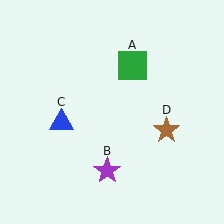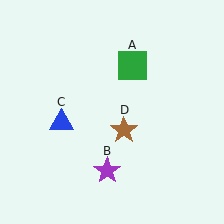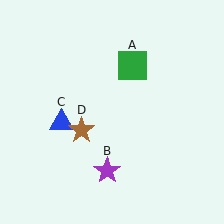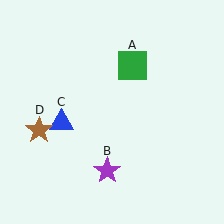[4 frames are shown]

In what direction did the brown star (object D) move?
The brown star (object D) moved left.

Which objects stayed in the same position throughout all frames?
Green square (object A) and purple star (object B) and blue triangle (object C) remained stationary.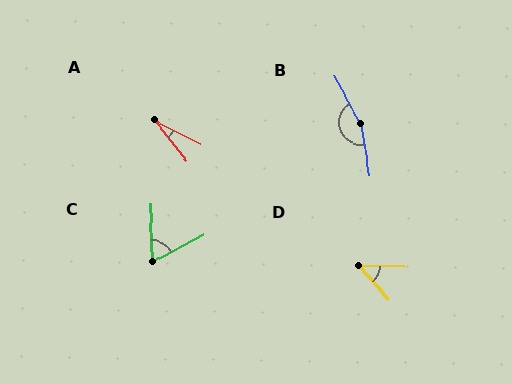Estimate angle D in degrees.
Approximately 46 degrees.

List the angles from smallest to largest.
A (24°), D (46°), C (64°), B (161°).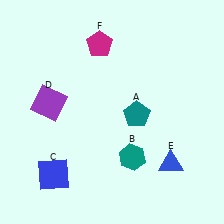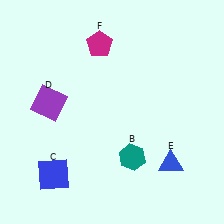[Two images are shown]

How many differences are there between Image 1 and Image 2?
There is 1 difference between the two images.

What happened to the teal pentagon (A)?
The teal pentagon (A) was removed in Image 2. It was in the bottom-right area of Image 1.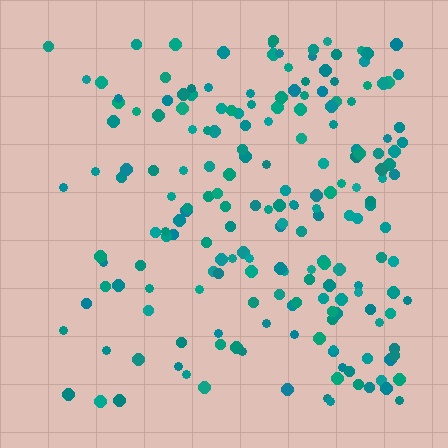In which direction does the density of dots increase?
From left to right, with the right side densest.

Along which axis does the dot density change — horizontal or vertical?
Horizontal.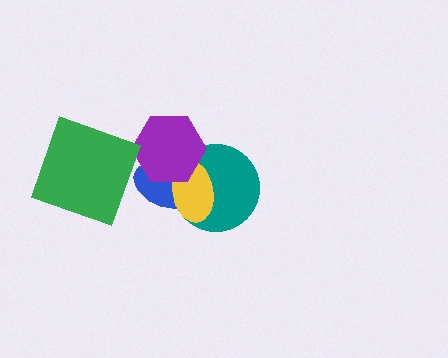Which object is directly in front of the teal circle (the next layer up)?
The yellow ellipse is directly in front of the teal circle.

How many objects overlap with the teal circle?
3 objects overlap with the teal circle.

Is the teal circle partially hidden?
Yes, it is partially covered by another shape.